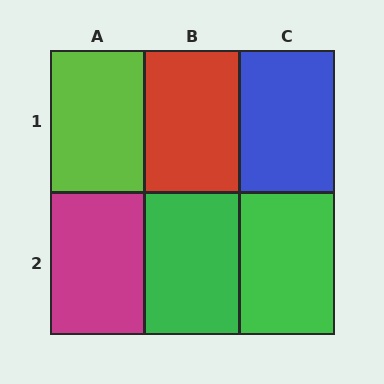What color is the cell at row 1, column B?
Red.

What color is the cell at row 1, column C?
Blue.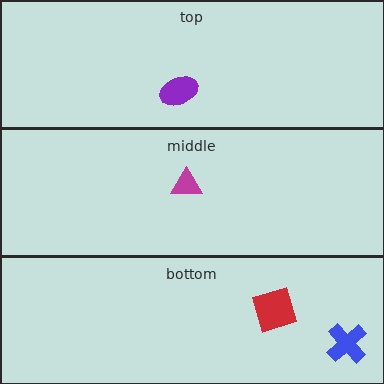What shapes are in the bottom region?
The red square, the blue cross.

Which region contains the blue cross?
The bottom region.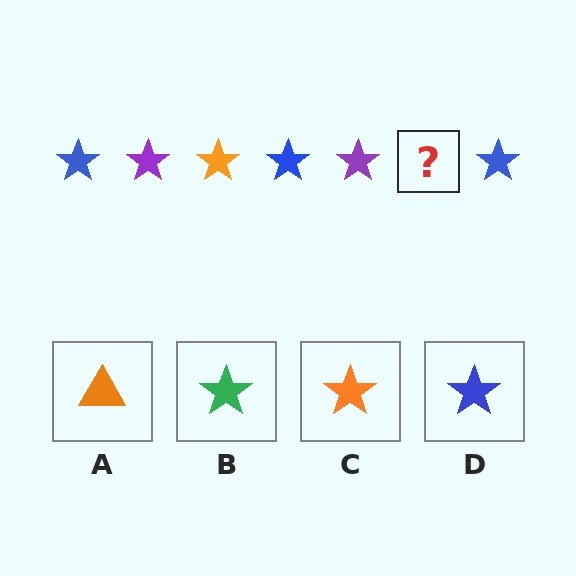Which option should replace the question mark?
Option C.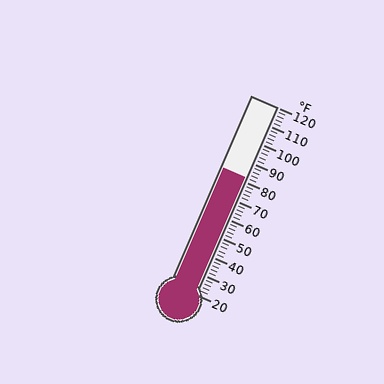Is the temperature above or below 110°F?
The temperature is below 110°F.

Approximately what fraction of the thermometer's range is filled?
The thermometer is filled to approximately 60% of its range.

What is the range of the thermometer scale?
The thermometer scale ranges from 20°F to 120°F.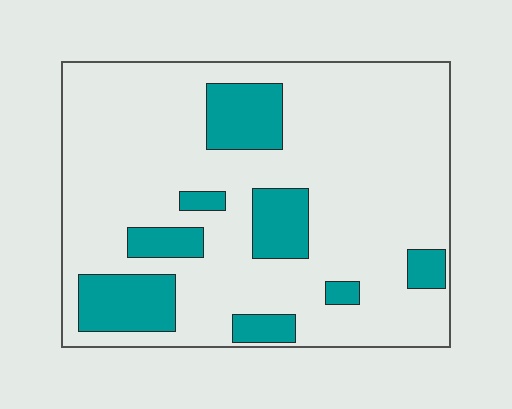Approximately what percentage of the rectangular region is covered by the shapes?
Approximately 20%.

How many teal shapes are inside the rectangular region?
8.